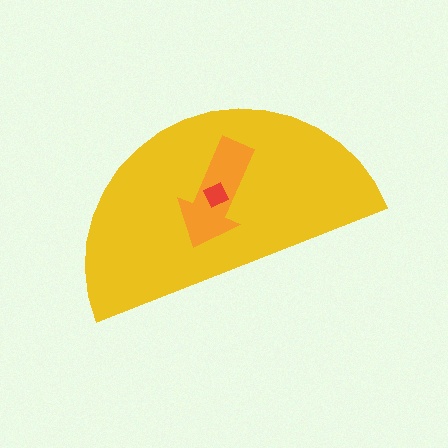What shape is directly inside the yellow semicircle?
The orange arrow.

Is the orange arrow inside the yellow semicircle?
Yes.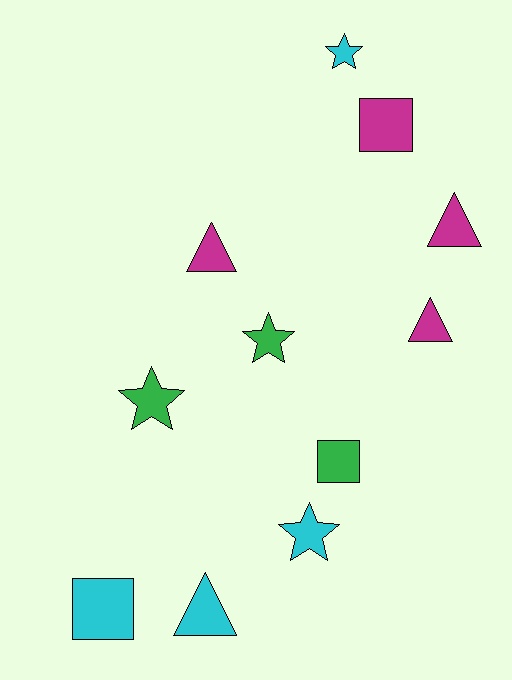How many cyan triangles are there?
There is 1 cyan triangle.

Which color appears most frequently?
Magenta, with 4 objects.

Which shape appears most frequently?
Star, with 4 objects.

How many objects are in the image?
There are 11 objects.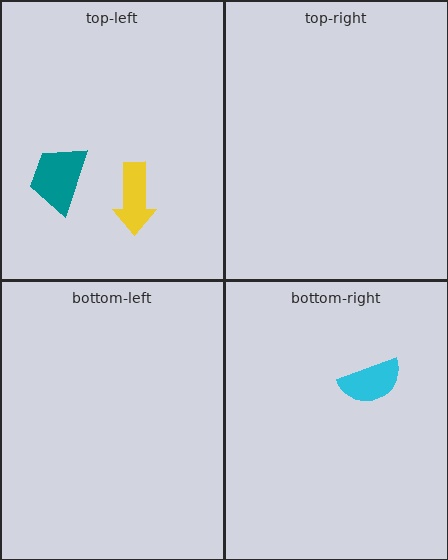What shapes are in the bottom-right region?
The cyan semicircle.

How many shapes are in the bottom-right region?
1.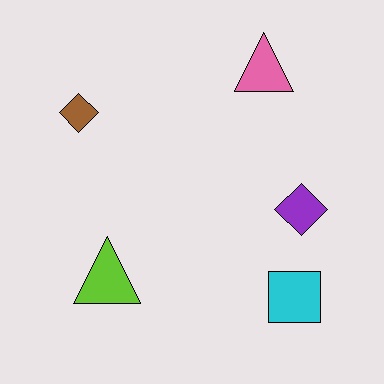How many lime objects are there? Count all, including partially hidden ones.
There is 1 lime object.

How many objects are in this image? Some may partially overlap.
There are 5 objects.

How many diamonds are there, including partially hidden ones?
There are 2 diamonds.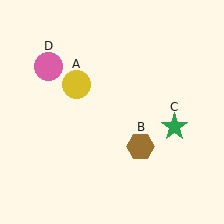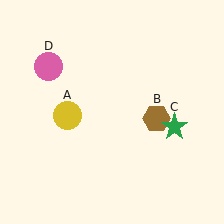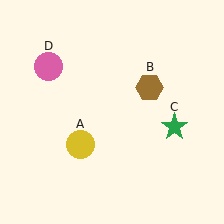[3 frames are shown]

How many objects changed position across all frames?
2 objects changed position: yellow circle (object A), brown hexagon (object B).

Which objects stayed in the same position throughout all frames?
Green star (object C) and pink circle (object D) remained stationary.